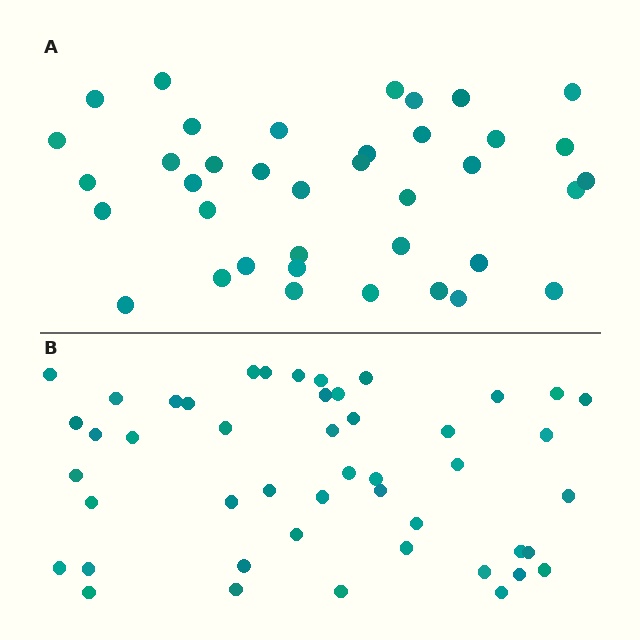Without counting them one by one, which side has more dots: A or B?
Region B (the bottom region) has more dots.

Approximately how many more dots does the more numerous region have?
Region B has roughly 8 or so more dots than region A.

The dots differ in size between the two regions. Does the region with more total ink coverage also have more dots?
No. Region A has more total ink coverage because its dots are larger, but region B actually contains more individual dots. Total area can be misleading — the number of items is what matters here.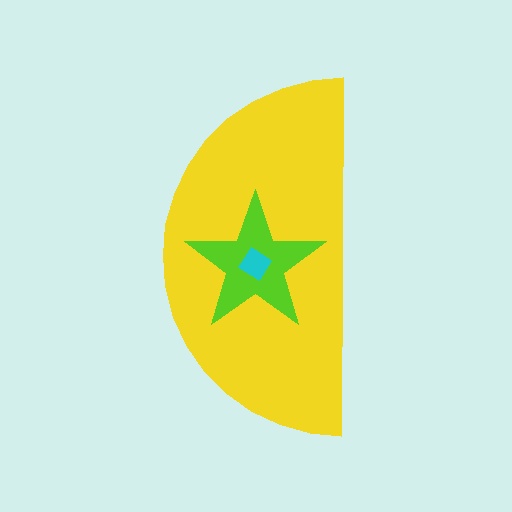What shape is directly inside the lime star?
The cyan diamond.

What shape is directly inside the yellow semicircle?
The lime star.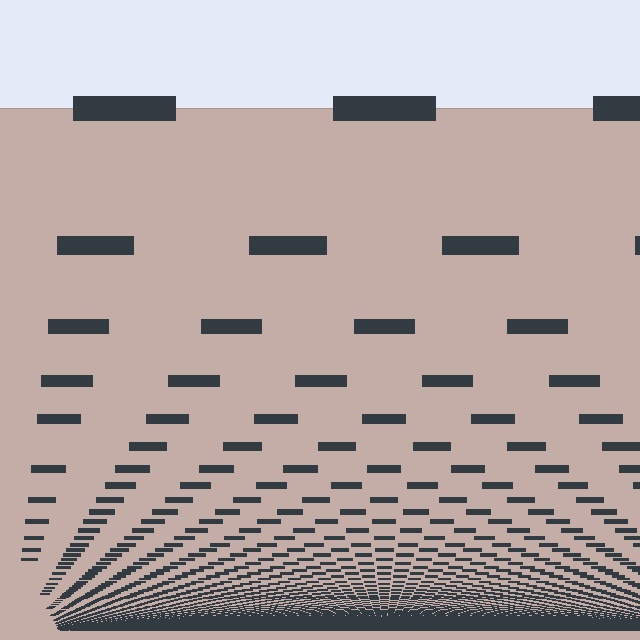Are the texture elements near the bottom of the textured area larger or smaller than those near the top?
Smaller. The gradient is inverted — elements near the bottom are smaller and denser.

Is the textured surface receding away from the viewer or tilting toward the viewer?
The surface appears to tilt toward the viewer. Texture elements get larger and sparser toward the top.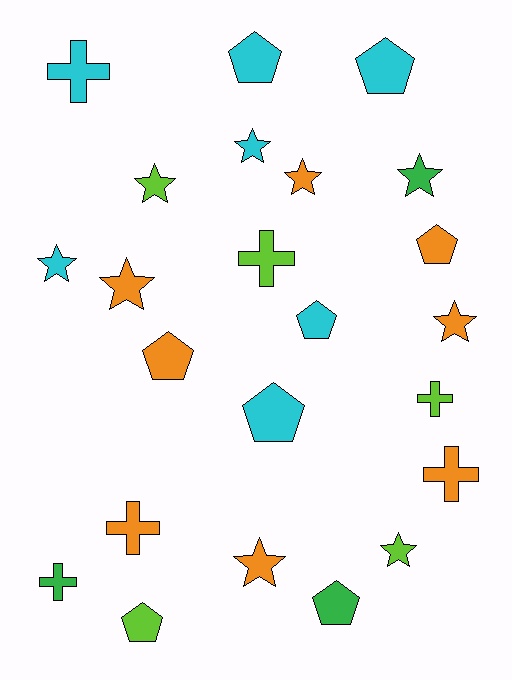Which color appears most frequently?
Orange, with 8 objects.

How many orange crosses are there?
There are 2 orange crosses.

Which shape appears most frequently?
Star, with 9 objects.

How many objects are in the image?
There are 23 objects.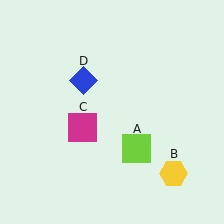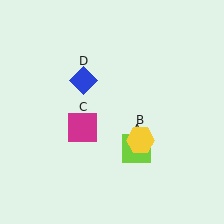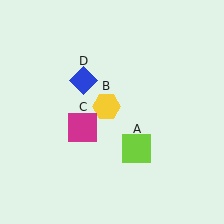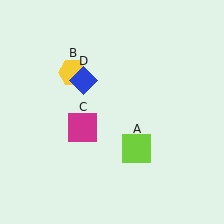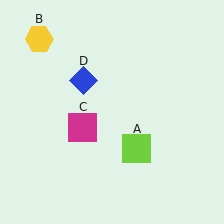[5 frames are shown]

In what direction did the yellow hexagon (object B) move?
The yellow hexagon (object B) moved up and to the left.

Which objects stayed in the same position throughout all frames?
Lime square (object A) and magenta square (object C) and blue diamond (object D) remained stationary.